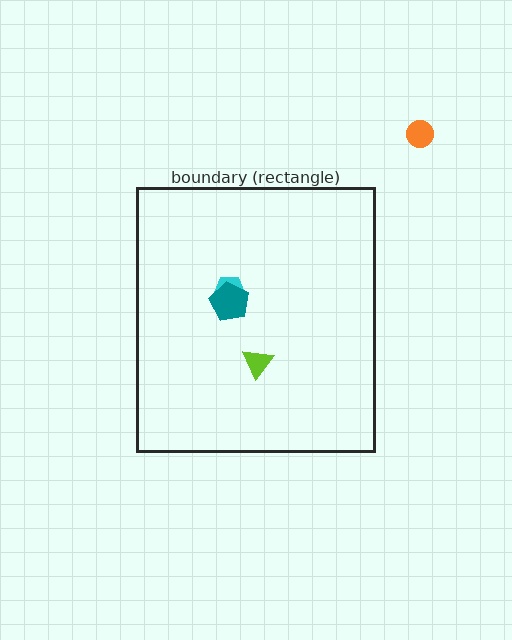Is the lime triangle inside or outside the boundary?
Inside.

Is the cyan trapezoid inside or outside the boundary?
Inside.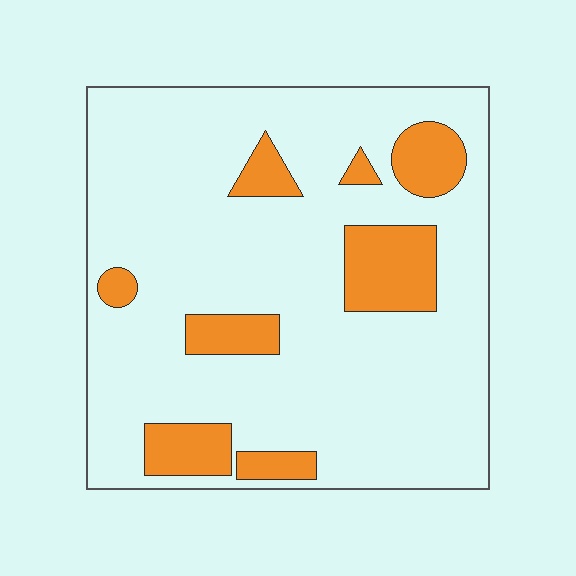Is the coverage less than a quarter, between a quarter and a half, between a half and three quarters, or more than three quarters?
Less than a quarter.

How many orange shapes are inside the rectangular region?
8.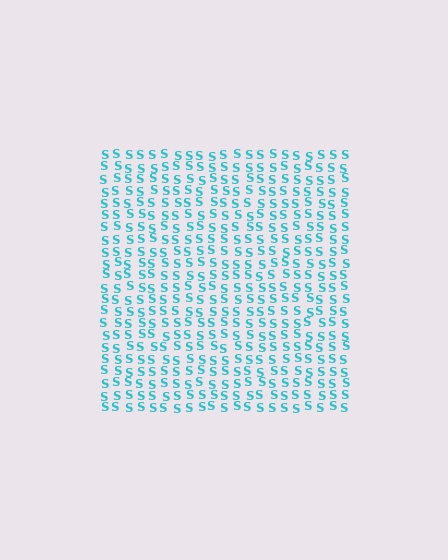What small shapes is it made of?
It is made of small letter S's.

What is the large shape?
The large shape is a square.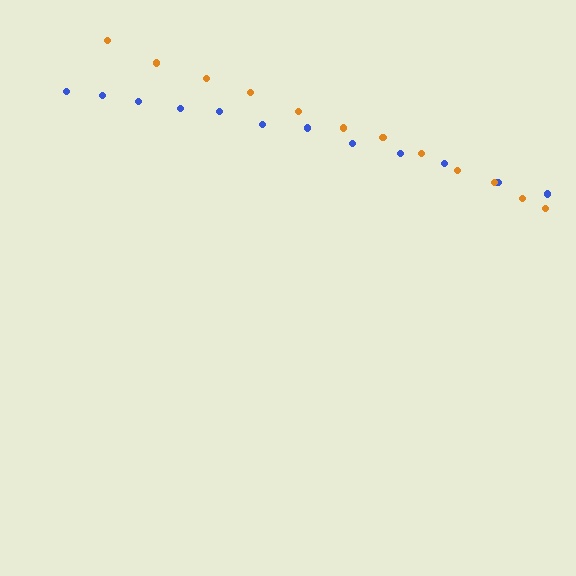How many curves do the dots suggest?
There are 2 distinct paths.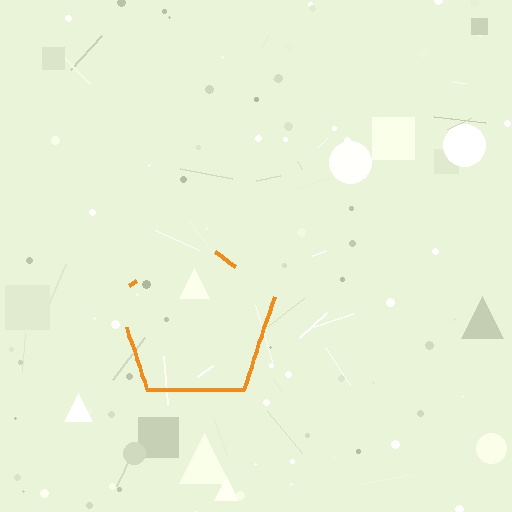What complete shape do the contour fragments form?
The contour fragments form a pentagon.